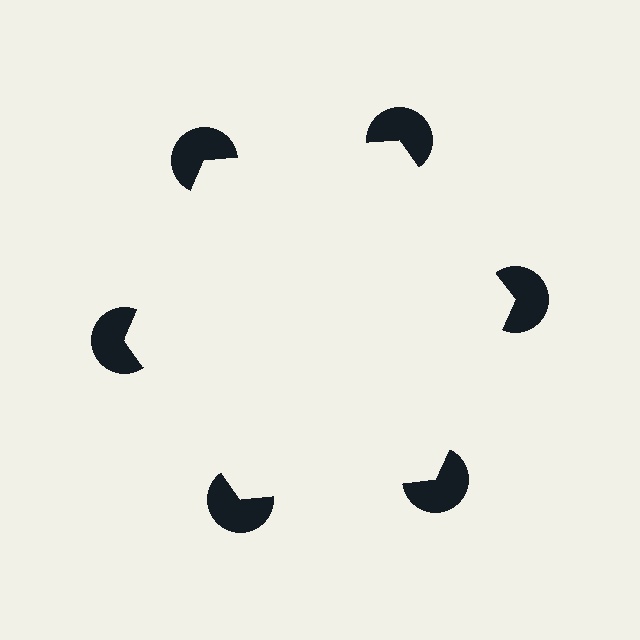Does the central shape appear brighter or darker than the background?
It typically appears slightly brighter than the background, even though no actual brightness change is drawn.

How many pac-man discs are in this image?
There are 6 — one at each vertex of the illusory hexagon.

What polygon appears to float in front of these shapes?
An illusory hexagon — its edges are inferred from the aligned wedge cuts in the pac-man discs, not physically drawn.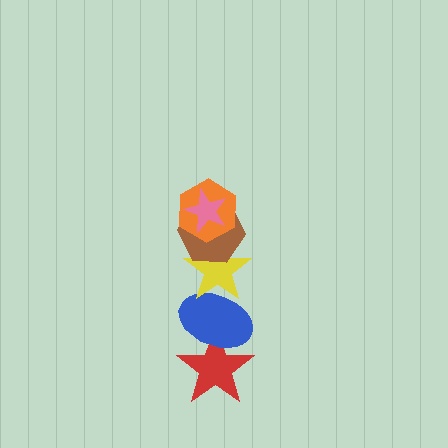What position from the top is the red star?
The red star is 6th from the top.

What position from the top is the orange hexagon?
The orange hexagon is 2nd from the top.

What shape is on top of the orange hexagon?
The pink star is on top of the orange hexagon.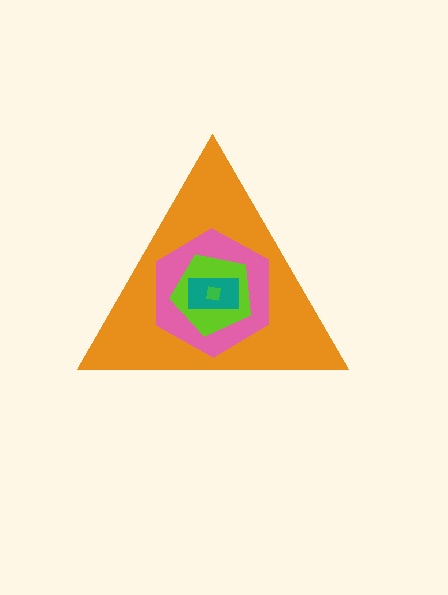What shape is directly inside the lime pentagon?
The teal rectangle.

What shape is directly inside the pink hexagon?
The lime pentagon.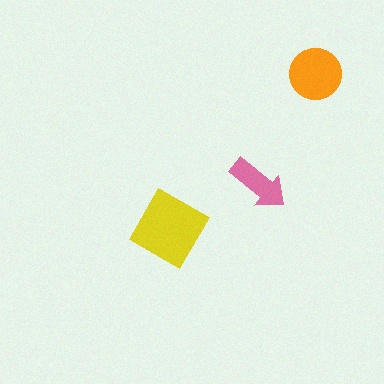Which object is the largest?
The yellow diamond.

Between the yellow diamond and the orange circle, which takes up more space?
The yellow diamond.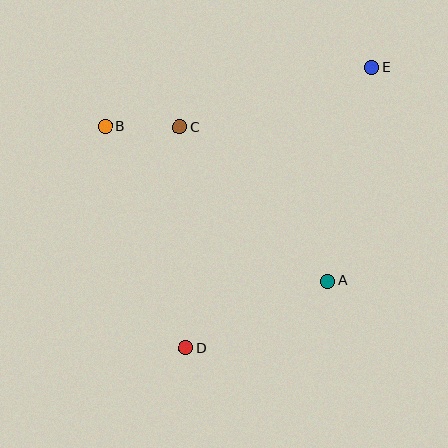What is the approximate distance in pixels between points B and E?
The distance between B and E is approximately 273 pixels.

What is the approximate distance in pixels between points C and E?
The distance between C and E is approximately 201 pixels.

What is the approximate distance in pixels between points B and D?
The distance between B and D is approximately 236 pixels.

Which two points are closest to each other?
Points B and C are closest to each other.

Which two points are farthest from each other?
Points D and E are farthest from each other.